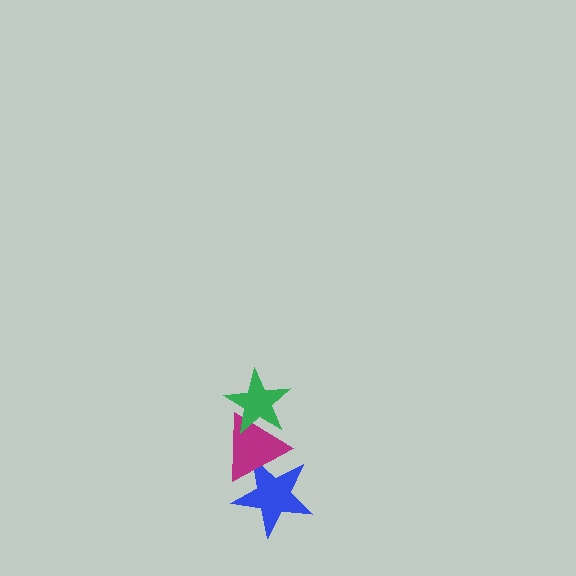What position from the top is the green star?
The green star is 1st from the top.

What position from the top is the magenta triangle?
The magenta triangle is 2nd from the top.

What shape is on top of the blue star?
The magenta triangle is on top of the blue star.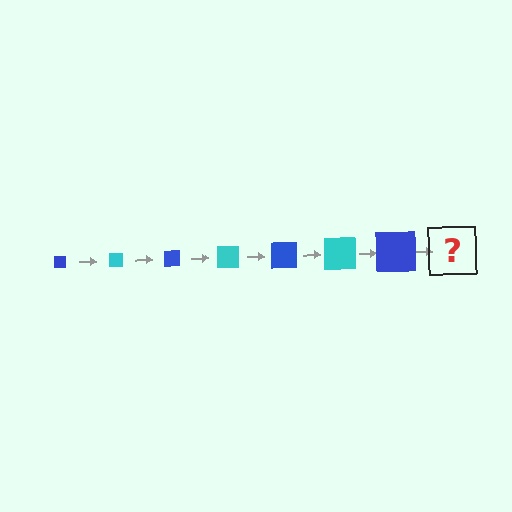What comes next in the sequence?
The next element should be a cyan square, larger than the previous one.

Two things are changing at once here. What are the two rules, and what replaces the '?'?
The two rules are that the square grows larger each step and the color cycles through blue and cyan. The '?' should be a cyan square, larger than the previous one.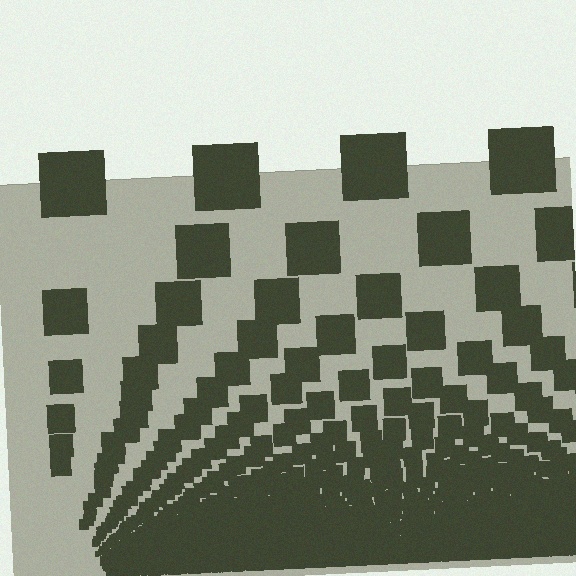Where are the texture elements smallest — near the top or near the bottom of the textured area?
Near the bottom.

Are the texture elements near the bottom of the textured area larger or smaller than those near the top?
Smaller. The gradient is inverted — elements near the bottom are smaller and denser.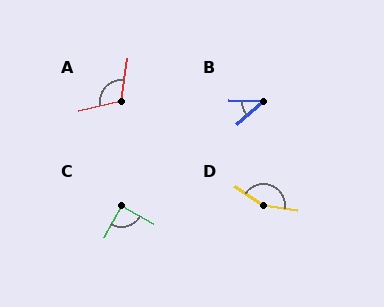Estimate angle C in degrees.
Approximately 90 degrees.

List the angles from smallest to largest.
B (42°), C (90°), A (112°), D (156°).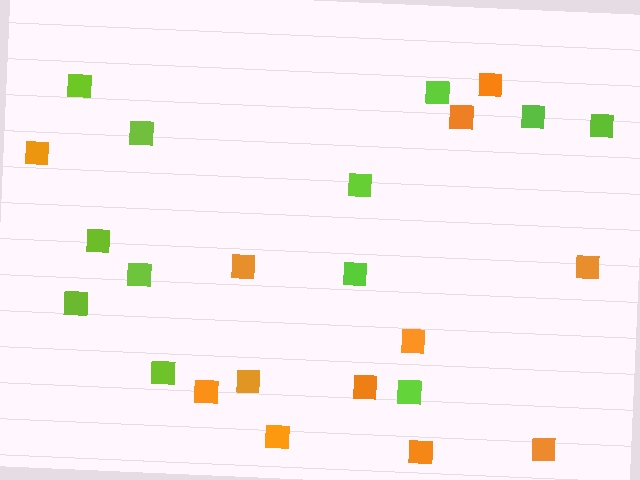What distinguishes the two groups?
There are 2 groups: one group of lime squares (12) and one group of orange squares (12).